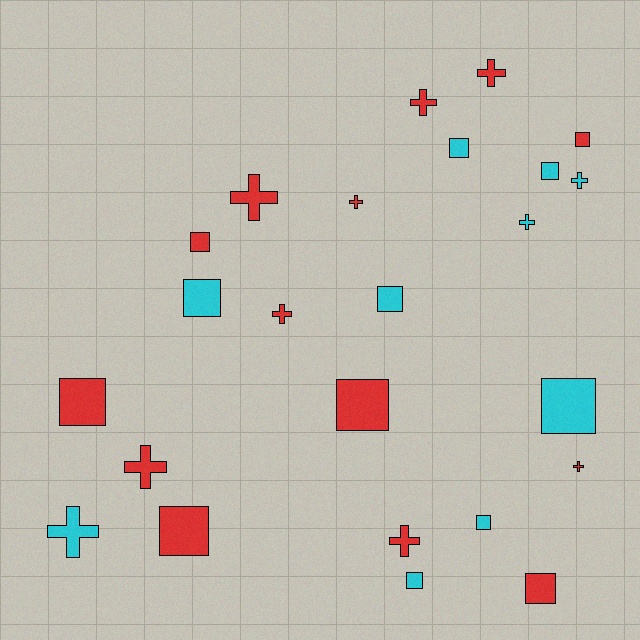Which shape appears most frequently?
Square, with 13 objects.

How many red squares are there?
There are 6 red squares.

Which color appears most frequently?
Red, with 14 objects.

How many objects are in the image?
There are 24 objects.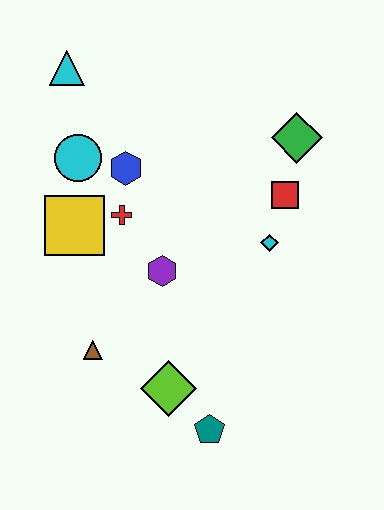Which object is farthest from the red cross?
The teal pentagon is farthest from the red cross.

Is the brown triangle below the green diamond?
Yes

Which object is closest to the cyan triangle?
The cyan circle is closest to the cyan triangle.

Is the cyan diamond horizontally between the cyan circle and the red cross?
No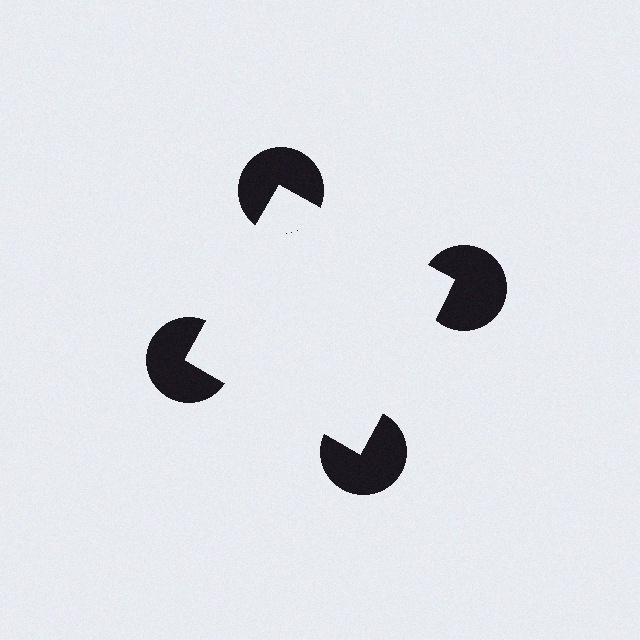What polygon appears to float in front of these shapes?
An illusory square — its edges are inferred from the aligned wedge cuts in the pac-man discs, not physically drawn.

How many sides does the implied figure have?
4 sides.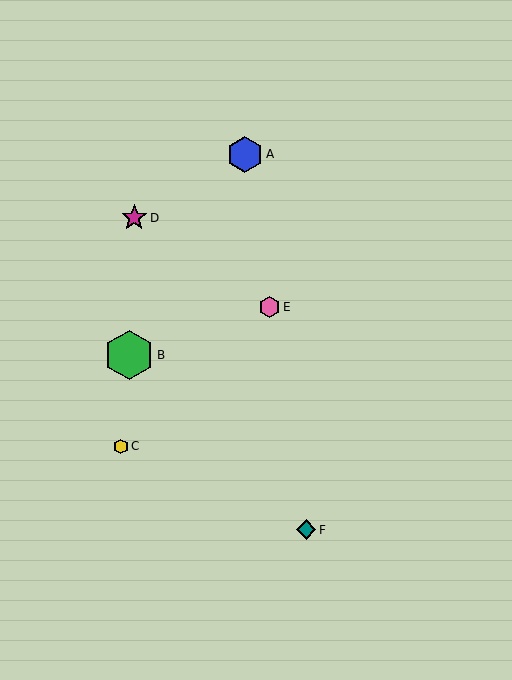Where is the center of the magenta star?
The center of the magenta star is at (134, 218).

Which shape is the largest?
The green hexagon (labeled B) is the largest.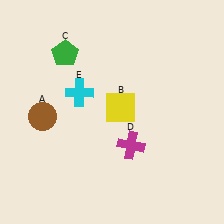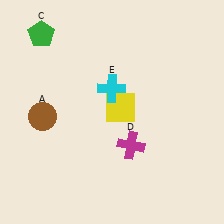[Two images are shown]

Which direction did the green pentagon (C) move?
The green pentagon (C) moved left.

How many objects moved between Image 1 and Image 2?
2 objects moved between the two images.